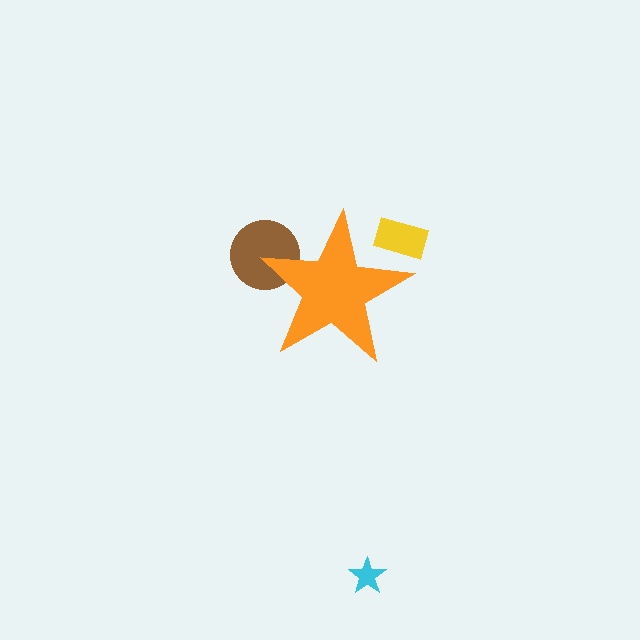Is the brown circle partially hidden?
Yes, the brown circle is partially hidden behind the orange star.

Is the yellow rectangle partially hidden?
Yes, the yellow rectangle is partially hidden behind the orange star.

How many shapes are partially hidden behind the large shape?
2 shapes are partially hidden.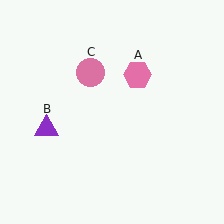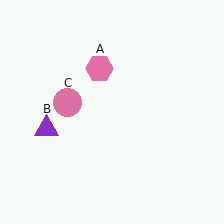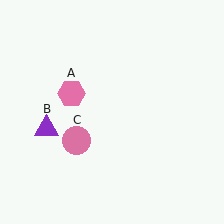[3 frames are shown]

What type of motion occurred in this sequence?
The pink hexagon (object A), pink circle (object C) rotated counterclockwise around the center of the scene.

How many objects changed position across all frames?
2 objects changed position: pink hexagon (object A), pink circle (object C).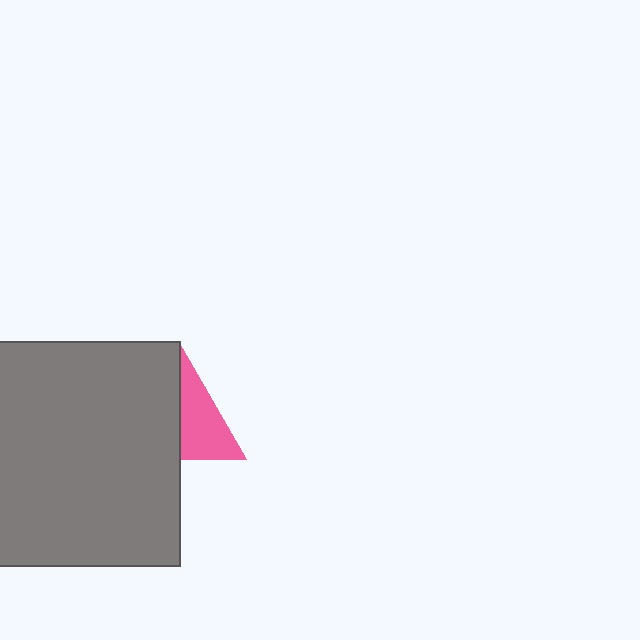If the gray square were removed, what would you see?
You would see the complete pink triangle.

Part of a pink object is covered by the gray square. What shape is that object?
It is a triangle.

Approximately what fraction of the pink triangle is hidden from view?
Roughly 54% of the pink triangle is hidden behind the gray square.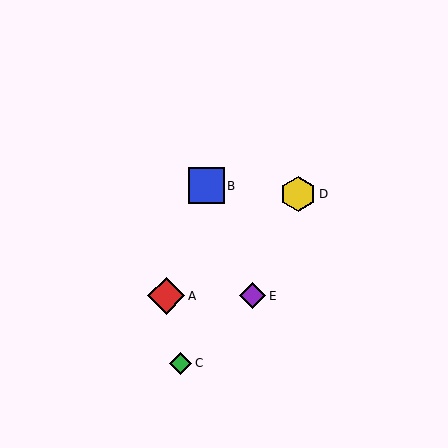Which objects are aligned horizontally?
Objects A, E are aligned horizontally.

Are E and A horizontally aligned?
Yes, both are at y≈296.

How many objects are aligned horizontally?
2 objects (A, E) are aligned horizontally.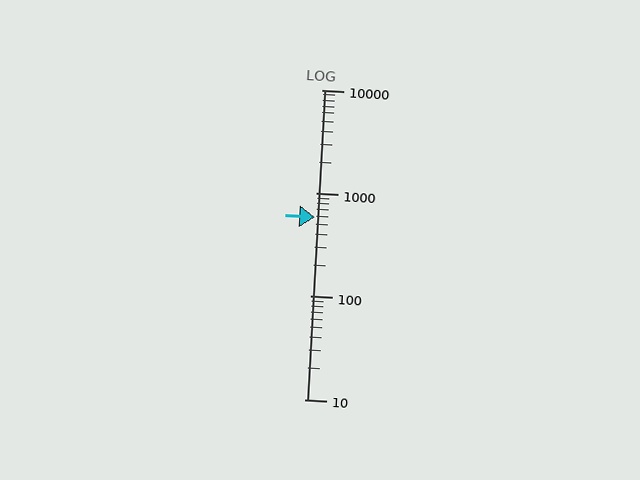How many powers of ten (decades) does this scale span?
The scale spans 3 decades, from 10 to 10000.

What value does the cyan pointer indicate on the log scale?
The pointer indicates approximately 580.